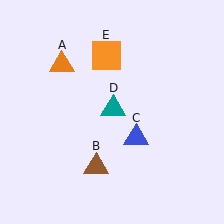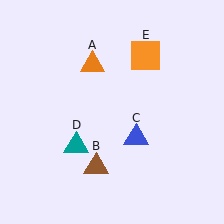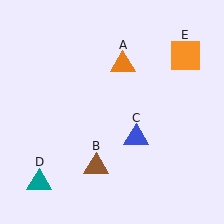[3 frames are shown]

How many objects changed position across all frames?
3 objects changed position: orange triangle (object A), teal triangle (object D), orange square (object E).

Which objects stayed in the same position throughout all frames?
Brown triangle (object B) and blue triangle (object C) remained stationary.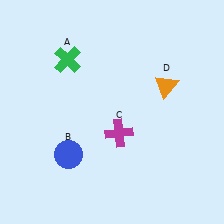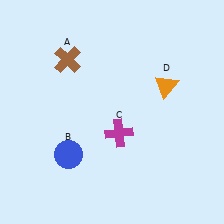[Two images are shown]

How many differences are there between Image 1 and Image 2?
There is 1 difference between the two images.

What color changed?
The cross (A) changed from green in Image 1 to brown in Image 2.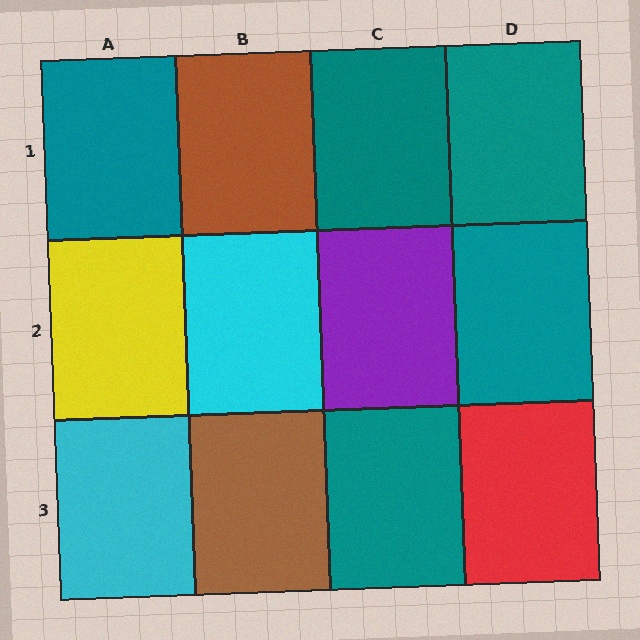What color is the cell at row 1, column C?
Teal.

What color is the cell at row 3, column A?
Cyan.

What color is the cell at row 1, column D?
Teal.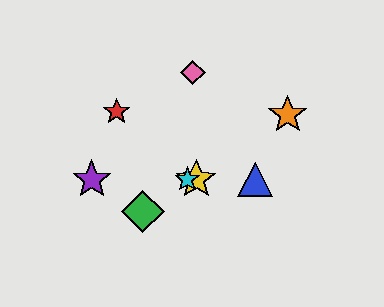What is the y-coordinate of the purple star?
The purple star is at y≈179.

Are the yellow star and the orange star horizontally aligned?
No, the yellow star is at y≈179 and the orange star is at y≈115.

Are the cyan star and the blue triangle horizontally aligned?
Yes, both are at y≈179.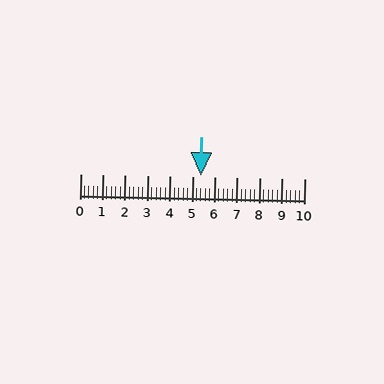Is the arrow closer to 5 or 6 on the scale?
The arrow is closer to 5.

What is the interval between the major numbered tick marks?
The major tick marks are spaced 1 units apart.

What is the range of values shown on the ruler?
The ruler shows values from 0 to 10.